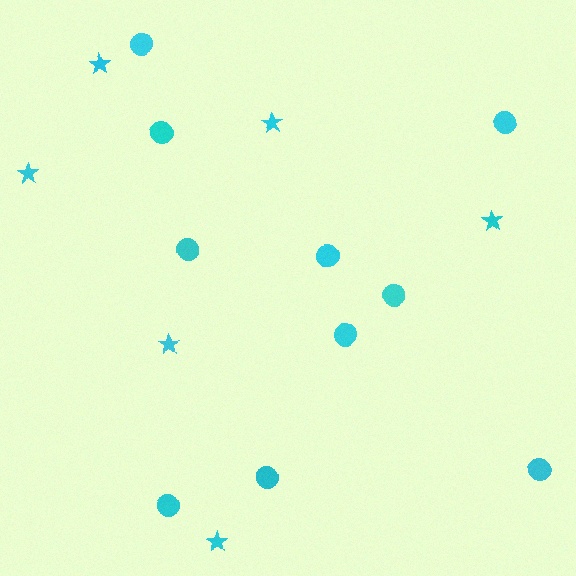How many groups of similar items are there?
There are 2 groups: one group of circles (10) and one group of stars (6).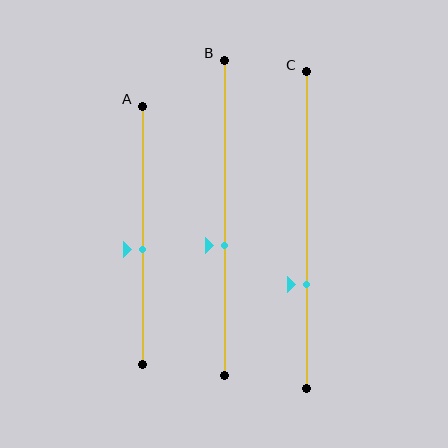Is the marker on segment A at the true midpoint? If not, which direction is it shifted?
No, the marker on segment A is shifted downward by about 6% of the segment length.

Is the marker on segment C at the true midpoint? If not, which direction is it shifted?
No, the marker on segment C is shifted downward by about 17% of the segment length.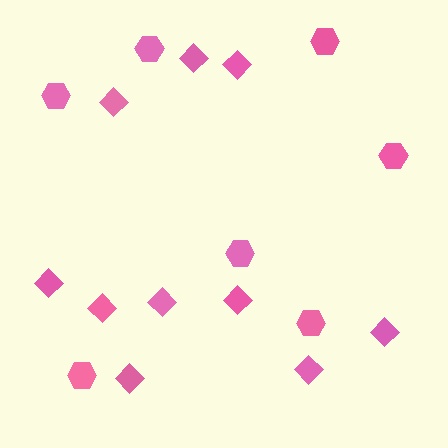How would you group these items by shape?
There are 2 groups: one group of diamonds (10) and one group of hexagons (7).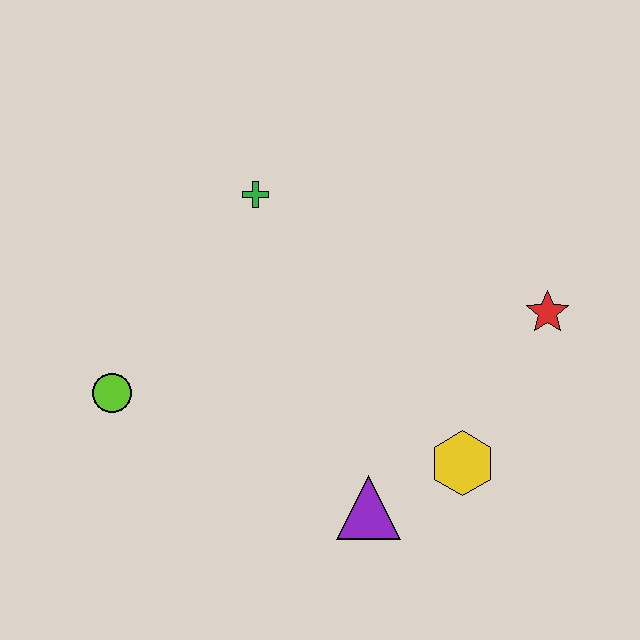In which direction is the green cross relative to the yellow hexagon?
The green cross is above the yellow hexagon.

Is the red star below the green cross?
Yes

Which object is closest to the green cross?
The lime circle is closest to the green cross.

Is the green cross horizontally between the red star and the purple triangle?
No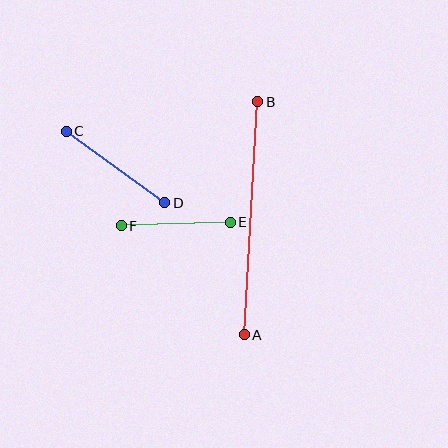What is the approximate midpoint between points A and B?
The midpoint is at approximately (251, 218) pixels.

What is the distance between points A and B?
The distance is approximately 233 pixels.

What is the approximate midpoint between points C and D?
The midpoint is at approximately (115, 167) pixels.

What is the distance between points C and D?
The distance is approximately 122 pixels.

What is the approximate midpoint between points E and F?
The midpoint is at approximately (176, 224) pixels.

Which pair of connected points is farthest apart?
Points A and B are farthest apart.